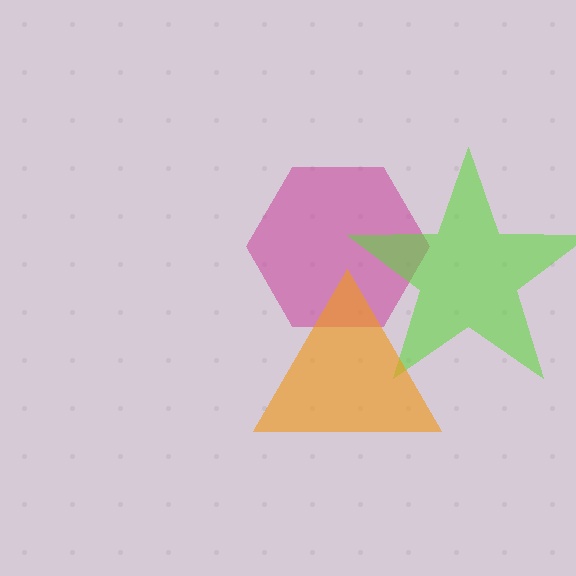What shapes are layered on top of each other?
The layered shapes are: a magenta hexagon, a lime star, an orange triangle.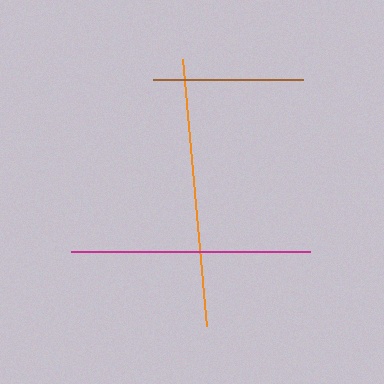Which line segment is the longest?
The orange line is the longest at approximately 268 pixels.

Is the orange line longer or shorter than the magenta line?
The orange line is longer than the magenta line.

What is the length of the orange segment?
The orange segment is approximately 268 pixels long.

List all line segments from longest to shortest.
From longest to shortest: orange, magenta, brown.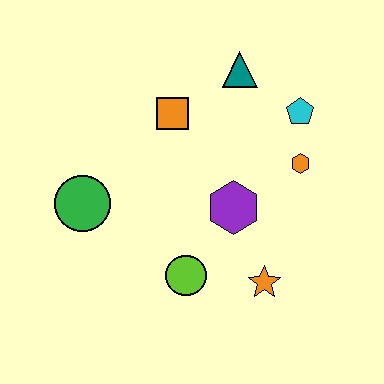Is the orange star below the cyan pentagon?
Yes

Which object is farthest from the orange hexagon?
The green circle is farthest from the orange hexagon.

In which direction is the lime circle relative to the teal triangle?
The lime circle is below the teal triangle.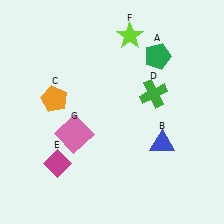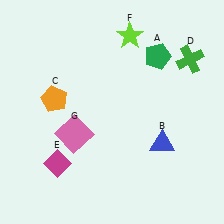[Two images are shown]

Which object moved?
The green cross (D) moved right.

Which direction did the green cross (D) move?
The green cross (D) moved right.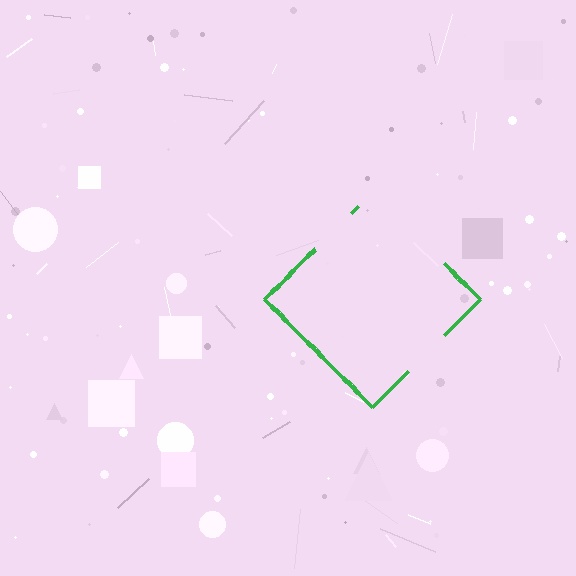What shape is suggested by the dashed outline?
The dashed outline suggests a diamond.